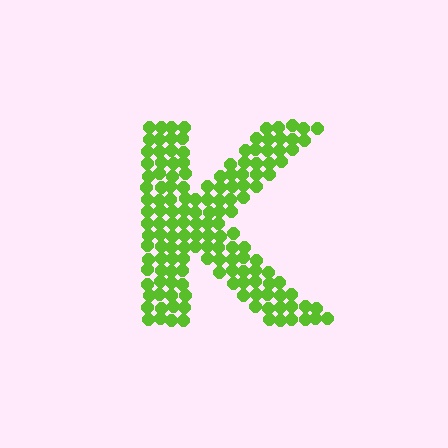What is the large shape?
The large shape is the letter K.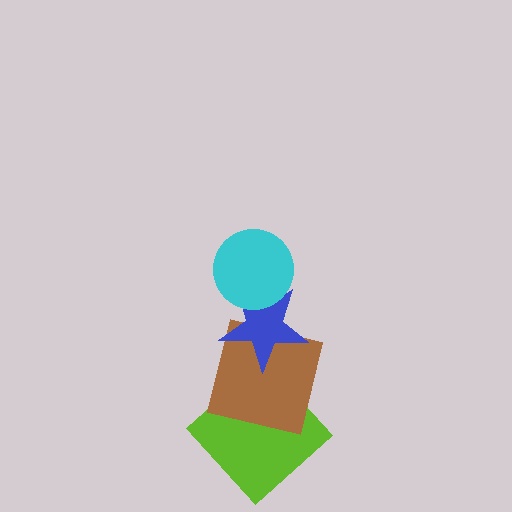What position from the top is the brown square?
The brown square is 3rd from the top.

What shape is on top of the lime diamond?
The brown square is on top of the lime diamond.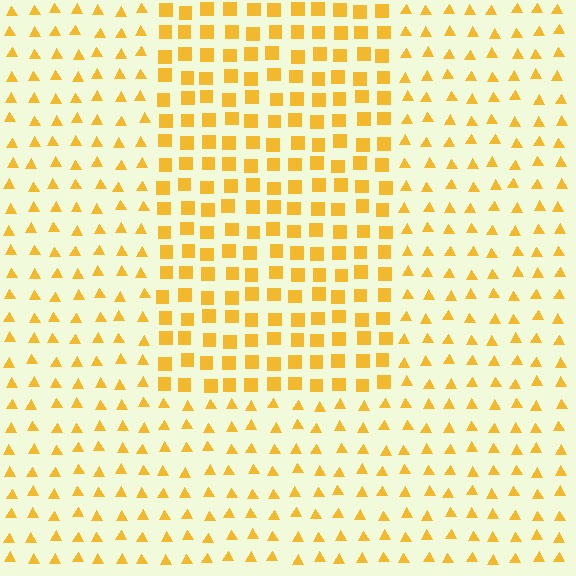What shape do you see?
I see a rectangle.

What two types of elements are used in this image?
The image uses squares inside the rectangle region and triangles outside it.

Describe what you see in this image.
The image is filled with small yellow elements arranged in a uniform grid. A rectangle-shaped region contains squares, while the surrounding area contains triangles. The boundary is defined purely by the change in element shape.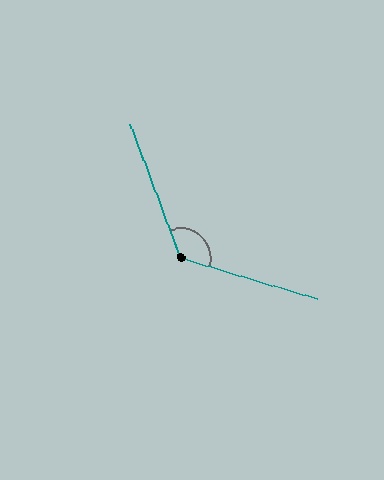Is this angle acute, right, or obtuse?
It is obtuse.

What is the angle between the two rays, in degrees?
Approximately 127 degrees.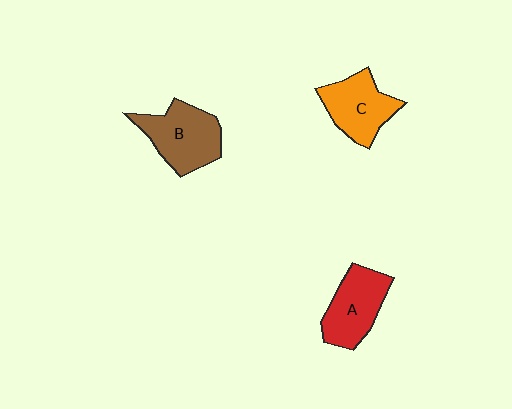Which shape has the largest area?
Shape B (brown).